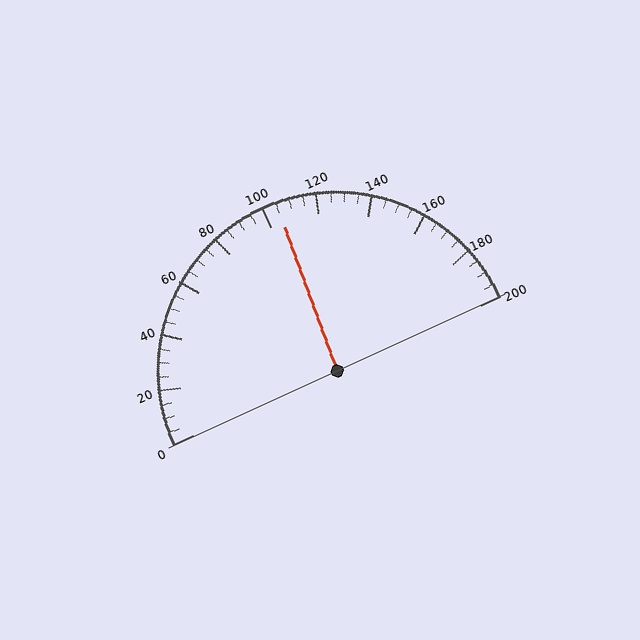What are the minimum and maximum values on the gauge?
The gauge ranges from 0 to 200.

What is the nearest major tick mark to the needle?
The nearest major tick mark is 100.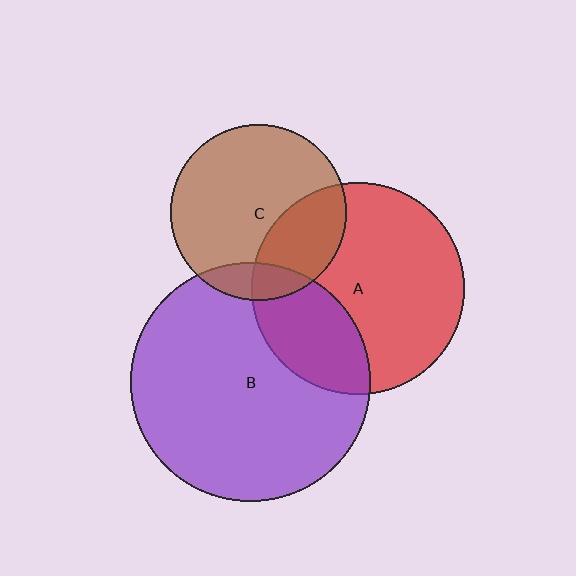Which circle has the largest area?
Circle B (purple).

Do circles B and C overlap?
Yes.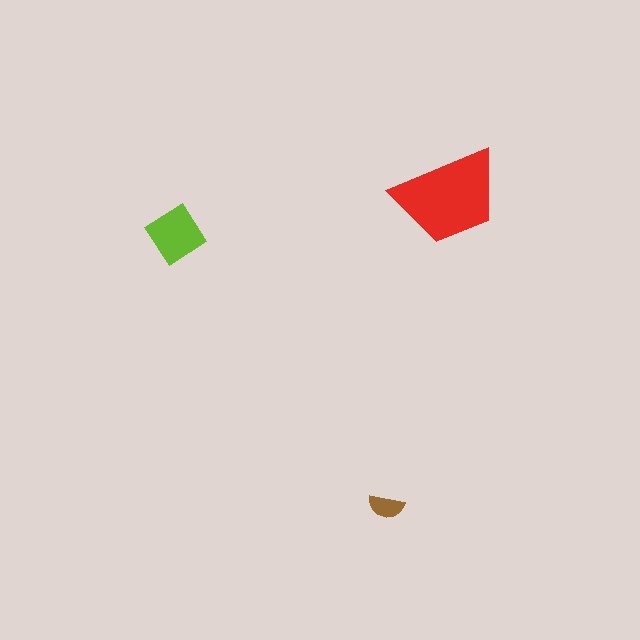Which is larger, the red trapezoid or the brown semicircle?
The red trapezoid.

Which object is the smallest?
The brown semicircle.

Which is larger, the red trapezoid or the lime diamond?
The red trapezoid.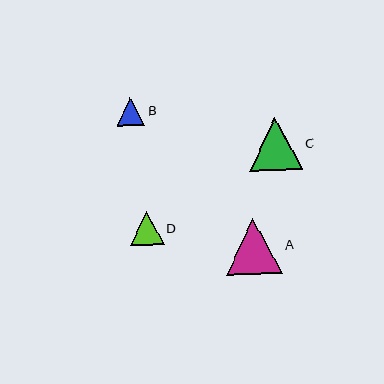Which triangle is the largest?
Triangle A is the largest with a size of approximately 56 pixels.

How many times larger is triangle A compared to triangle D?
Triangle A is approximately 1.7 times the size of triangle D.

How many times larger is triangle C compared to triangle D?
Triangle C is approximately 1.6 times the size of triangle D.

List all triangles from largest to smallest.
From largest to smallest: A, C, D, B.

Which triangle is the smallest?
Triangle B is the smallest with a size of approximately 28 pixels.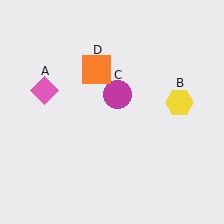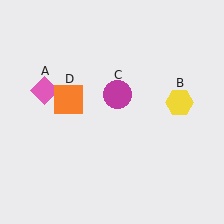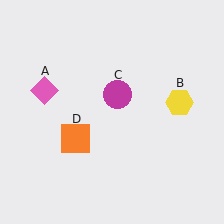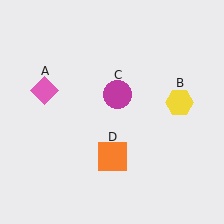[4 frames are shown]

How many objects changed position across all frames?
1 object changed position: orange square (object D).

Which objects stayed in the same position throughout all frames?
Pink diamond (object A) and yellow hexagon (object B) and magenta circle (object C) remained stationary.